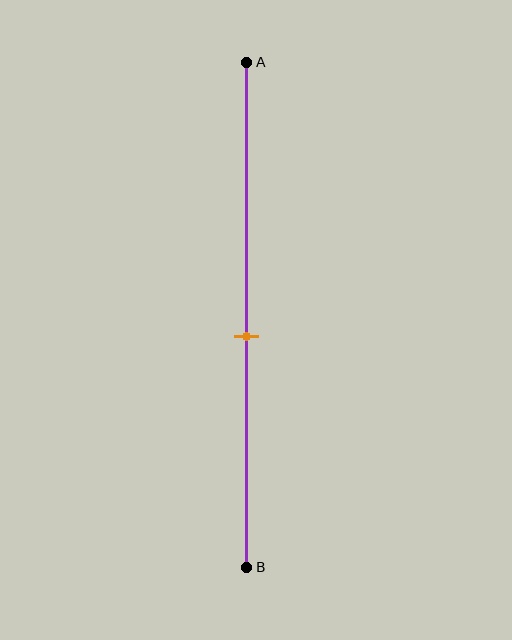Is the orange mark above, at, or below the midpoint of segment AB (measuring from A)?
The orange mark is below the midpoint of segment AB.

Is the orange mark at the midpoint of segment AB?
No, the mark is at about 55% from A, not at the 50% midpoint.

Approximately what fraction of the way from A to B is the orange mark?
The orange mark is approximately 55% of the way from A to B.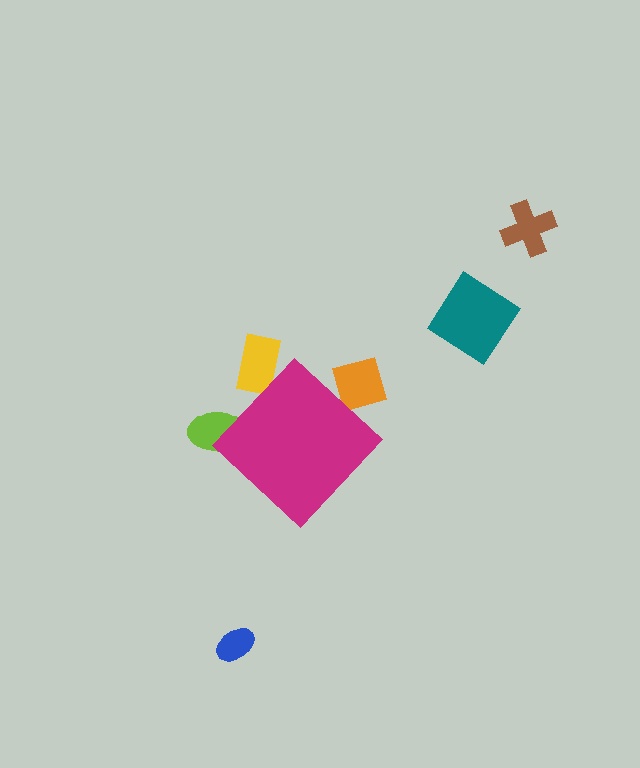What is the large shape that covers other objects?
A magenta diamond.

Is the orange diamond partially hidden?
Yes, the orange diamond is partially hidden behind the magenta diamond.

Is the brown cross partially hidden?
No, the brown cross is fully visible.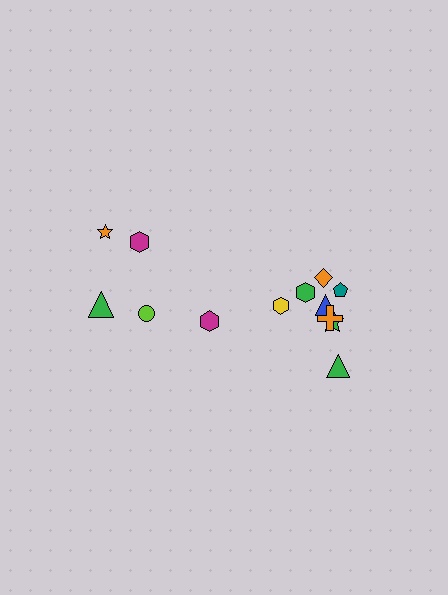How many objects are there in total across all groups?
There are 13 objects.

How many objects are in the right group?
There are 8 objects.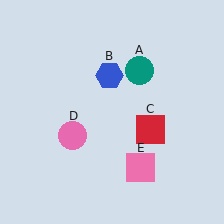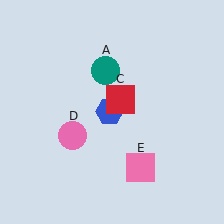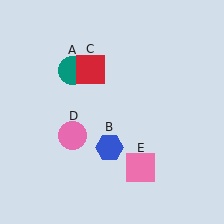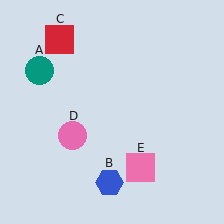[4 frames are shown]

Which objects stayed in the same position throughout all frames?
Pink circle (object D) and pink square (object E) remained stationary.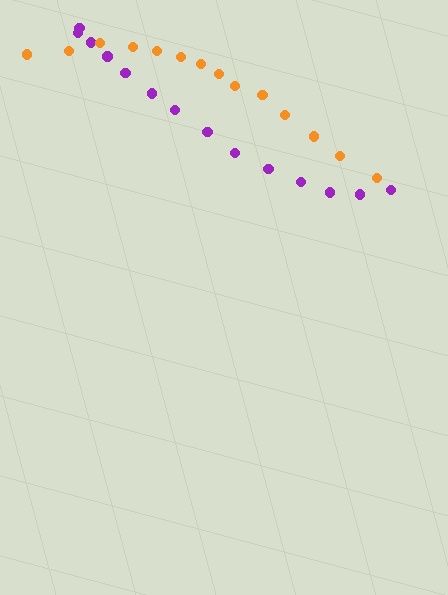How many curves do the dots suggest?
There are 2 distinct paths.